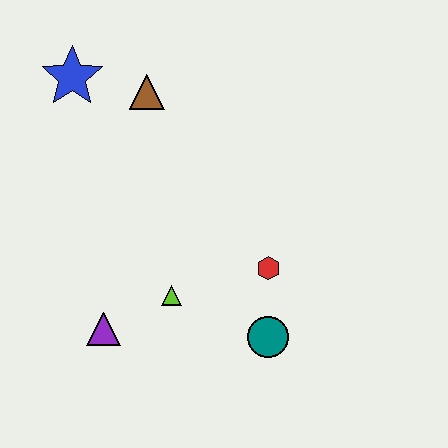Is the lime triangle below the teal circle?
No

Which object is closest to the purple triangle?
The lime triangle is closest to the purple triangle.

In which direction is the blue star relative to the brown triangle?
The blue star is to the left of the brown triangle.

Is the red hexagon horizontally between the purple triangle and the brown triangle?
No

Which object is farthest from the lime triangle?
The blue star is farthest from the lime triangle.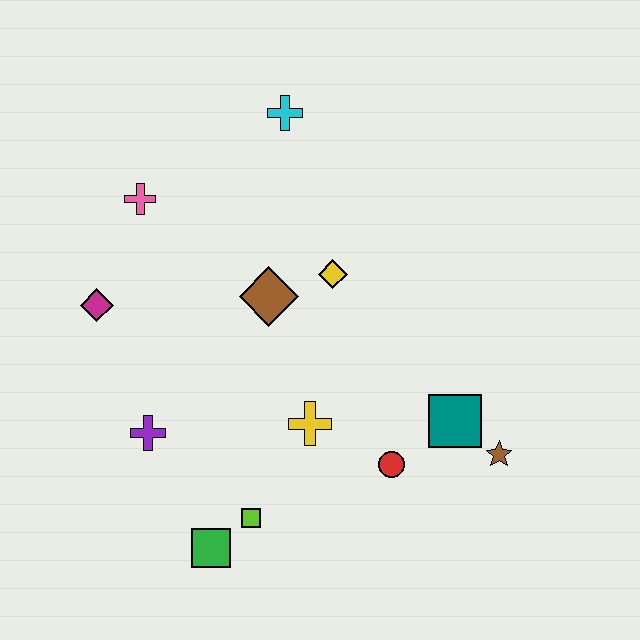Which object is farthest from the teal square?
The pink cross is farthest from the teal square.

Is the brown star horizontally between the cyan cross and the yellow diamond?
No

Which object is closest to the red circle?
The teal square is closest to the red circle.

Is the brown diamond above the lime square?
Yes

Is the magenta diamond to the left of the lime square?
Yes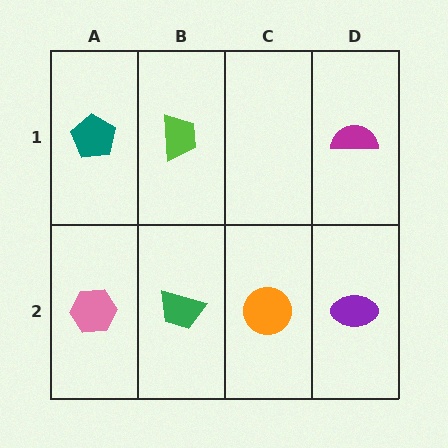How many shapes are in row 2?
4 shapes.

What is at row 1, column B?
A lime trapezoid.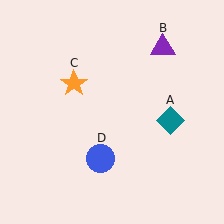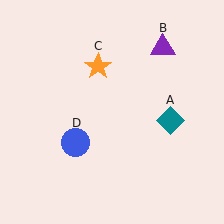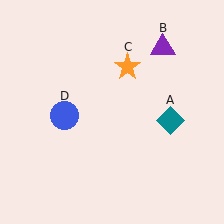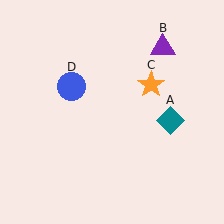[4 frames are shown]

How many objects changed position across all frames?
2 objects changed position: orange star (object C), blue circle (object D).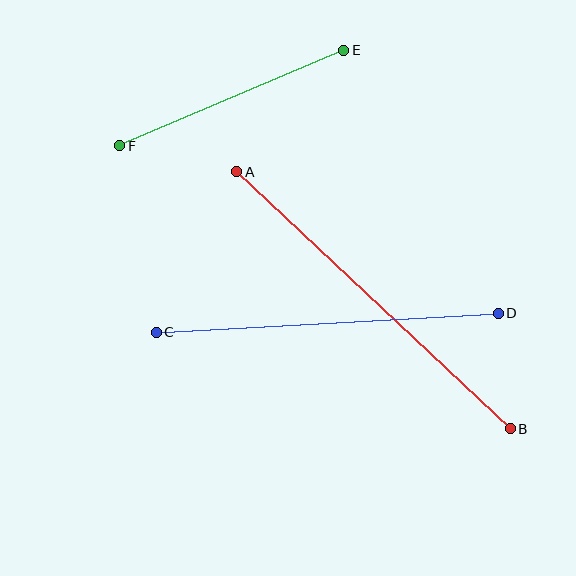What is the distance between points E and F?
The distance is approximately 243 pixels.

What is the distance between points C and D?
The distance is approximately 343 pixels.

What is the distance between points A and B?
The distance is approximately 375 pixels.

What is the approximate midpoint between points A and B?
The midpoint is at approximately (373, 300) pixels.